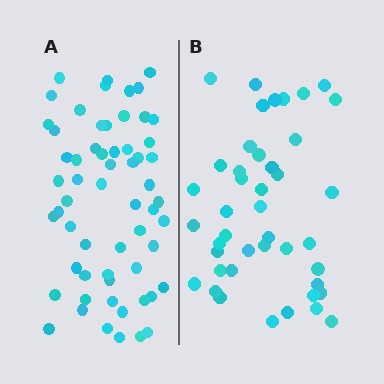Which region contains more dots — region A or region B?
Region A (the left region) has more dots.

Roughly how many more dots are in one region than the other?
Region A has approximately 15 more dots than region B.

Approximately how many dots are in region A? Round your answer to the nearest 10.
About 60 dots.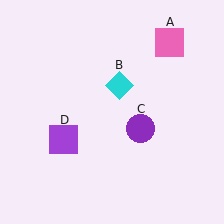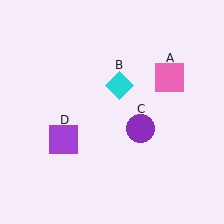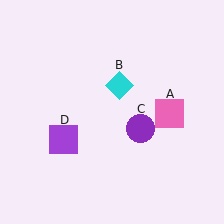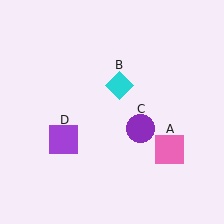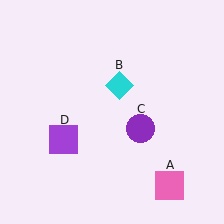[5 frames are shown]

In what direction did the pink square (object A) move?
The pink square (object A) moved down.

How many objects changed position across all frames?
1 object changed position: pink square (object A).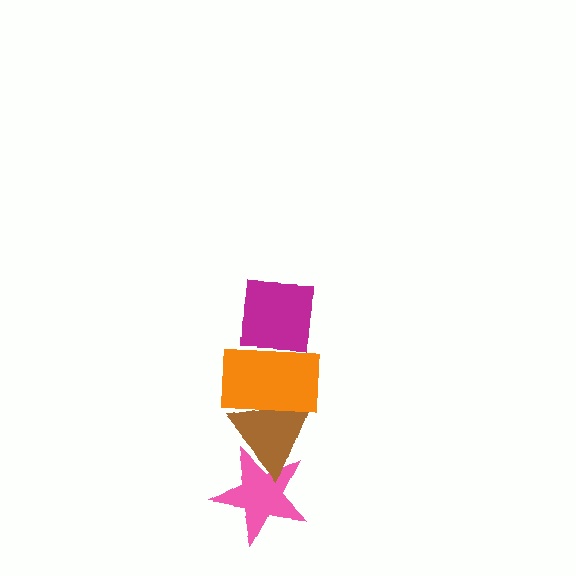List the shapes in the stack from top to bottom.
From top to bottom: the magenta square, the orange rectangle, the brown triangle, the pink star.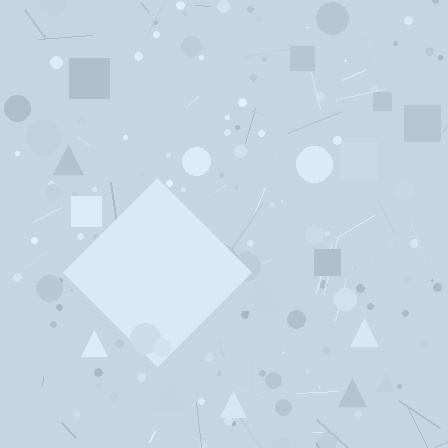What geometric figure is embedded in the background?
A diamond is embedded in the background.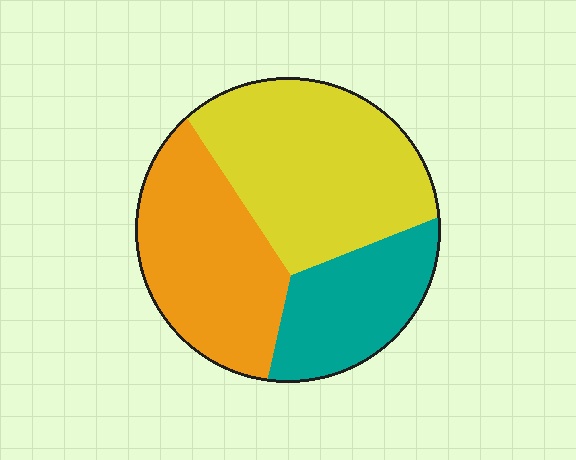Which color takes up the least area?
Teal, at roughly 25%.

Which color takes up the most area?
Yellow, at roughly 45%.